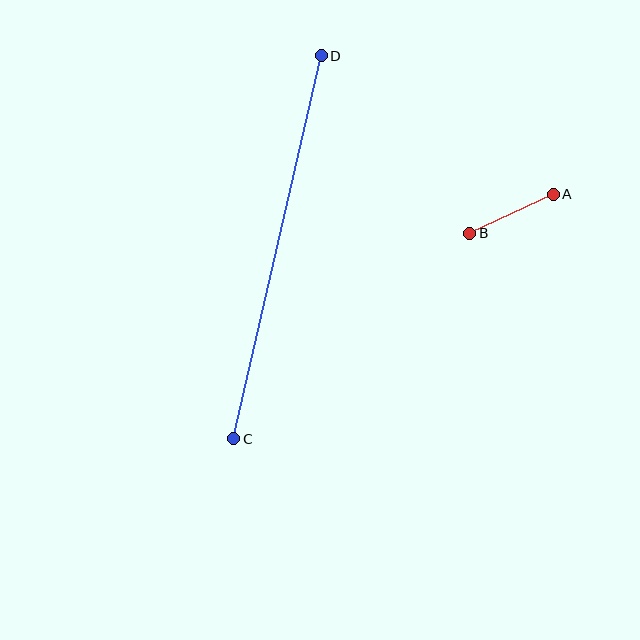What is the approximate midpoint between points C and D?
The midpoint is at approximately (277, 247) pixels.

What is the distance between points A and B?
The distance is approximately 92 pixels.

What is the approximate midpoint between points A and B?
The midpoint is at approximately (512, 214) pixels.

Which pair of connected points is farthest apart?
Points C and D are farthest apart.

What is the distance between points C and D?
The distance is approximately 393 pixels.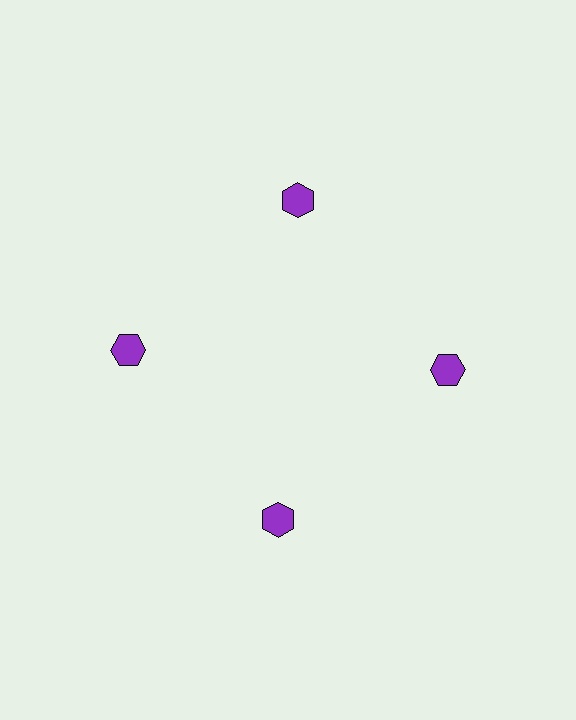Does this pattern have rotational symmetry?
Yes, this pattern has 4-fold rotational symmetry. It looks the same after rotating 90 degrees around the center.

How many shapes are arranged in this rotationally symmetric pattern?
There are 4 shapes, arranged in 4 groups of 1.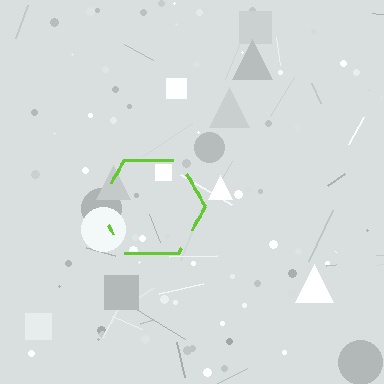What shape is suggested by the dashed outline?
The dashed outline suggests a hexagon.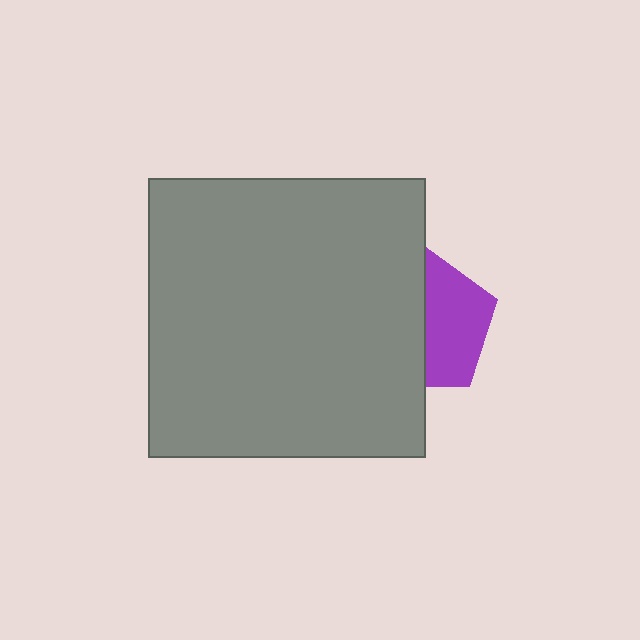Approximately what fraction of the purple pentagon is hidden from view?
Roughly 52% of the purple pentagon is hidden behind the gray rectangle.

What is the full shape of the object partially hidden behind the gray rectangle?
The partially hidden object is a purple pentagon.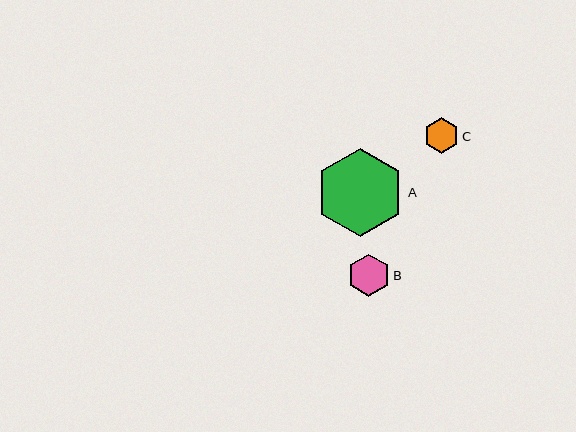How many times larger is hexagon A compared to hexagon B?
Hexagon A is approximately 2.1 times the size of hexagon B.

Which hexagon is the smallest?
Hexagon C is the smallest with a size of approximately 35 pixels.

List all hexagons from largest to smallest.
From largest to smallest: A, B, C.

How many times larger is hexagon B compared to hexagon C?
Hexagon B is approximately 1.2 times the size of hexagon C.